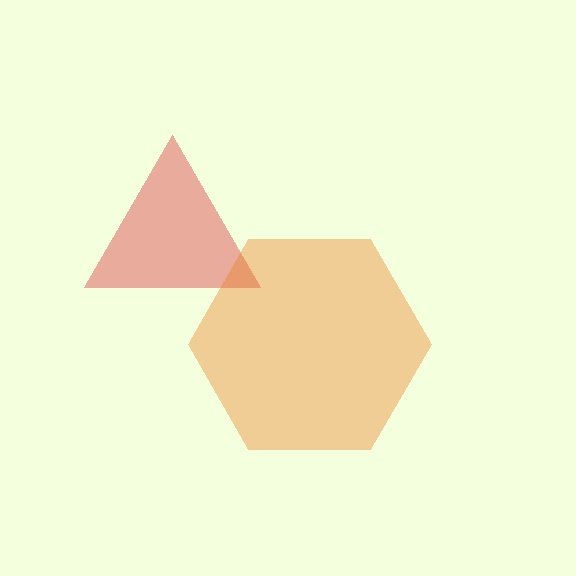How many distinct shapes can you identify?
There are 2 distinct shapes: a red triangle, an orange hexagon.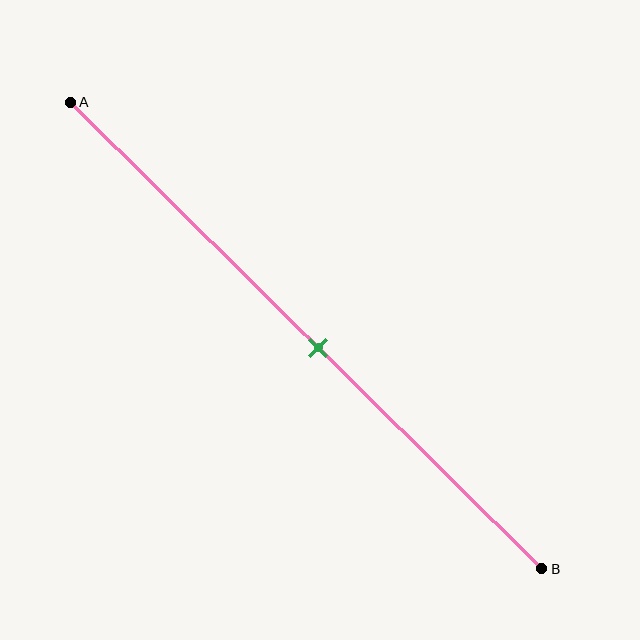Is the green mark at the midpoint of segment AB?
Yes, the mark is approximately at the midpoint.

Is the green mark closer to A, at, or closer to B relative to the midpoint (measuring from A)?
The green mark is approximately at the midpoint of segment AB.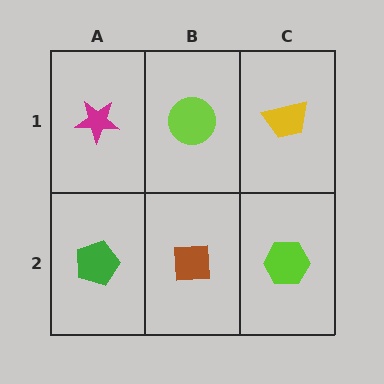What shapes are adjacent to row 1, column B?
A brown square (row 2, column B), a magenta star (row 1, column A), a yellow trapezoid (row 1, column C).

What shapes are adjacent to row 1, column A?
A green pentagon (row 2, column A), a lime circle (row 1, column B).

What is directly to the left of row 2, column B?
A green pentagon.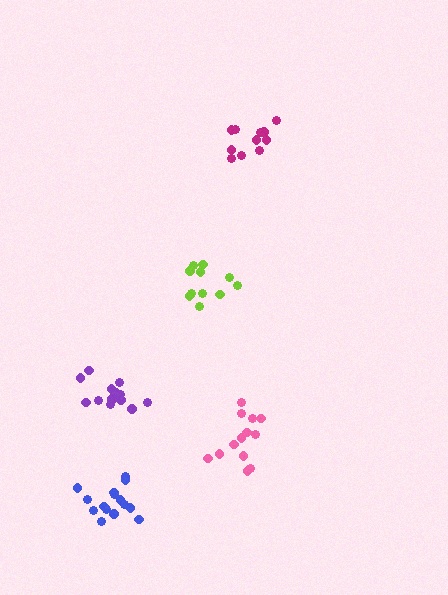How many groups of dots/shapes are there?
There are 5 groups.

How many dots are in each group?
Group 1: 11 dots, Group 2: 15 dots, Group 3: 15 dots, Group 4: 11 dots, Group 5: 13 dots (65 total).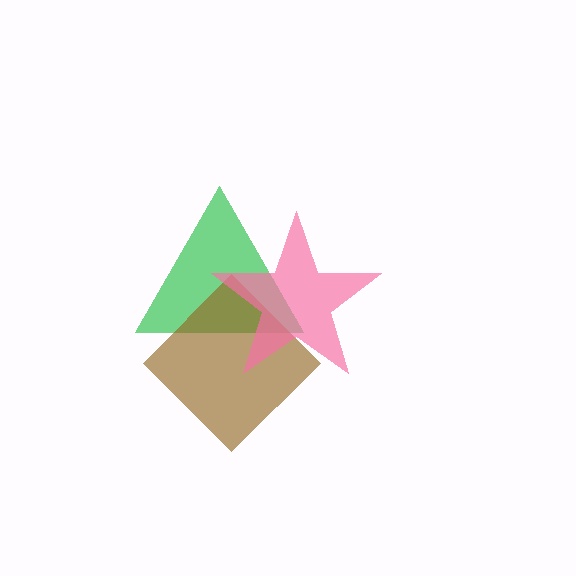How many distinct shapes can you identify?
There are 3 distinct shapes: a green triangle, a brown diamond, a pink star.